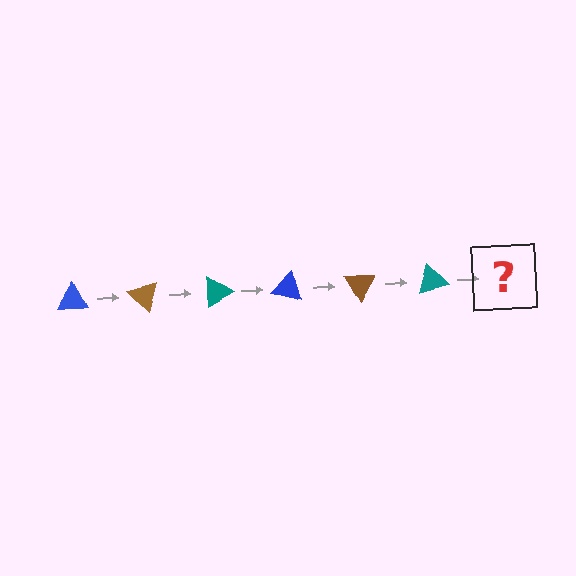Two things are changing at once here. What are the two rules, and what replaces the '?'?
The two rules are that it rotates 45 degrees each step and the color cycles through blue, brown, and teal. The '?' should be a blue triangle, rotated 270 degrees from the start.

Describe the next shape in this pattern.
It should be a blue triangle, rotated 270 degrees from the start.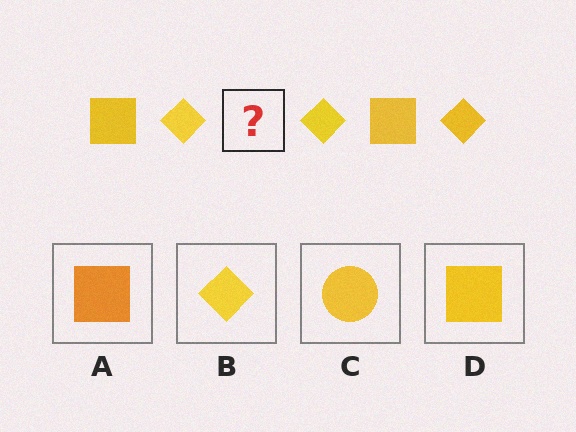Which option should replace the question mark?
Option D.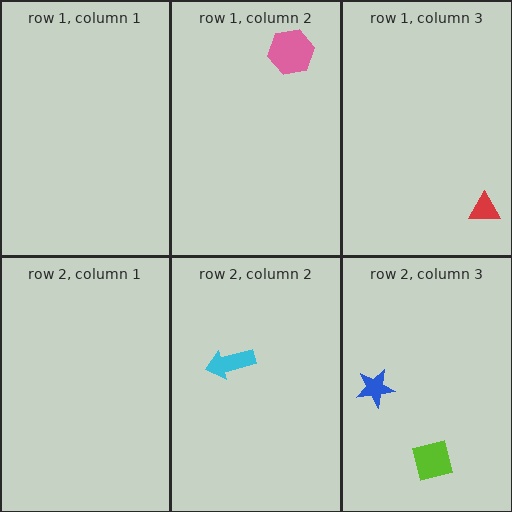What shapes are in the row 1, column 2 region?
The pink hexagon.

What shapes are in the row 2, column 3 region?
The lime square, the blue star.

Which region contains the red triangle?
The row 1, column 3 region.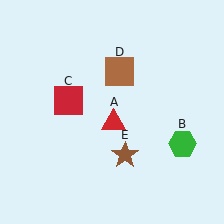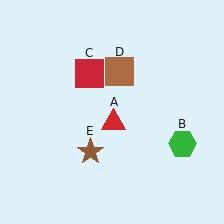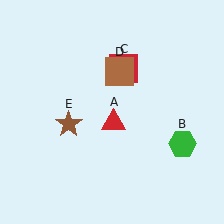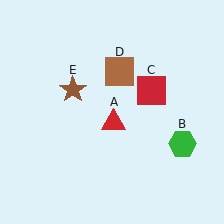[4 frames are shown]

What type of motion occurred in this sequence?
The red square (object C), brown star (object E) rotated clockwise around the center of the scene.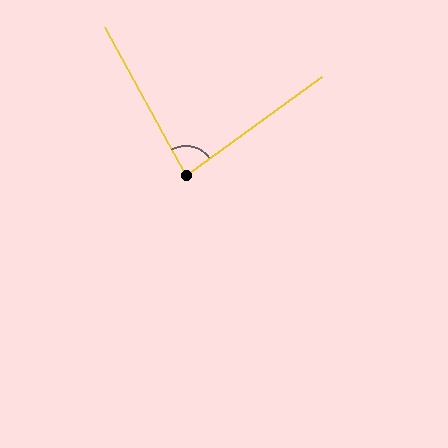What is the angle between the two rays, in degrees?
Approximately 83 degrees.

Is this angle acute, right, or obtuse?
It is acute.